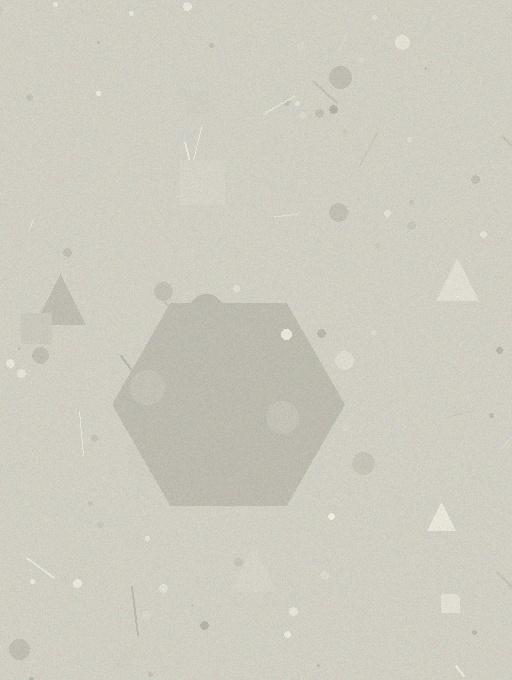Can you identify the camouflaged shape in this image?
The camouflaged shape is a hexagon.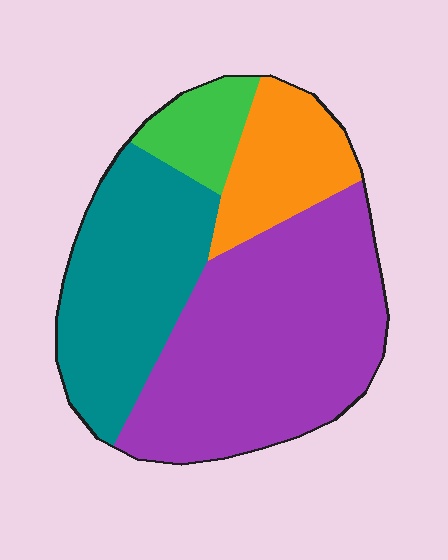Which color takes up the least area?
Green, at roughly 10%.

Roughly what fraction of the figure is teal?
Teal takes up between a quarter and a half of the figure.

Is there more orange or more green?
Orange.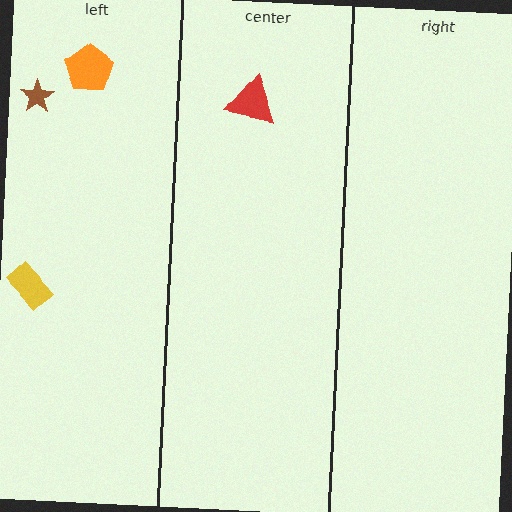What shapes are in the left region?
The orange pentagon, the yellow rectangle, the brown star.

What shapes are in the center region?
The red triangle.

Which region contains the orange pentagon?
The left region.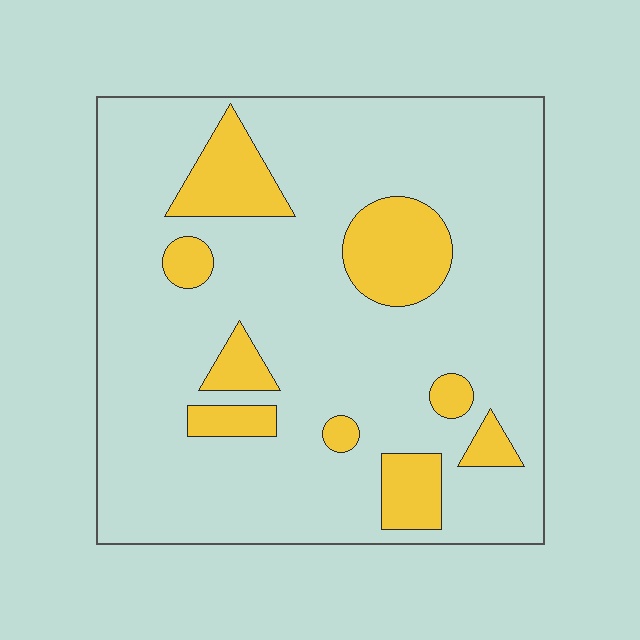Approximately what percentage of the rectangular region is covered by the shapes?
Approximately 15%.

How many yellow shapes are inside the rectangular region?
9.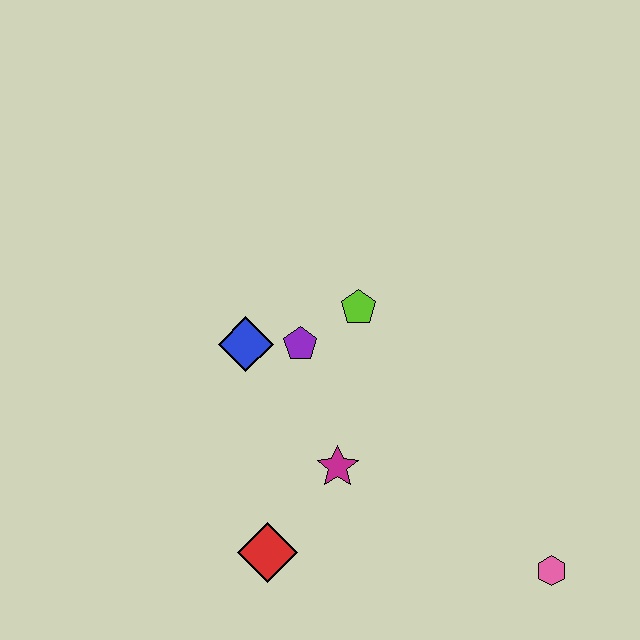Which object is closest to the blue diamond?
The purple pentagon is closest to the blue diamond.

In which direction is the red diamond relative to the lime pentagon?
The red diamond is below the lime pentagon.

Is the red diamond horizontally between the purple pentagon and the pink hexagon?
No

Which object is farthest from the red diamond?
The pink hexagon is farthest from the red diamond.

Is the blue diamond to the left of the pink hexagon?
Yes